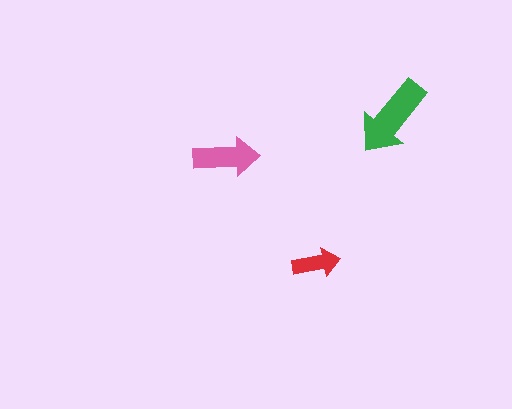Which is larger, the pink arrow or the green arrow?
The green one.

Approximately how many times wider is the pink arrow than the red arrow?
About 1.5 times wider.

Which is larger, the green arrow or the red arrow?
The green one.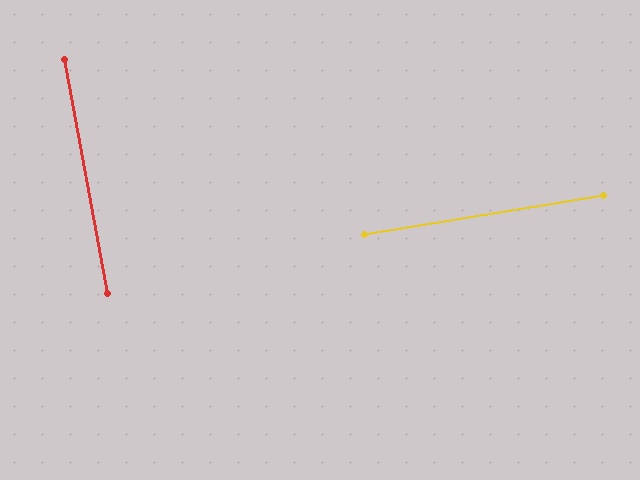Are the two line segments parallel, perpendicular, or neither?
Perpendicular — they meet at approximately 89°.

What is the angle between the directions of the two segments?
Approximately 89 degrees.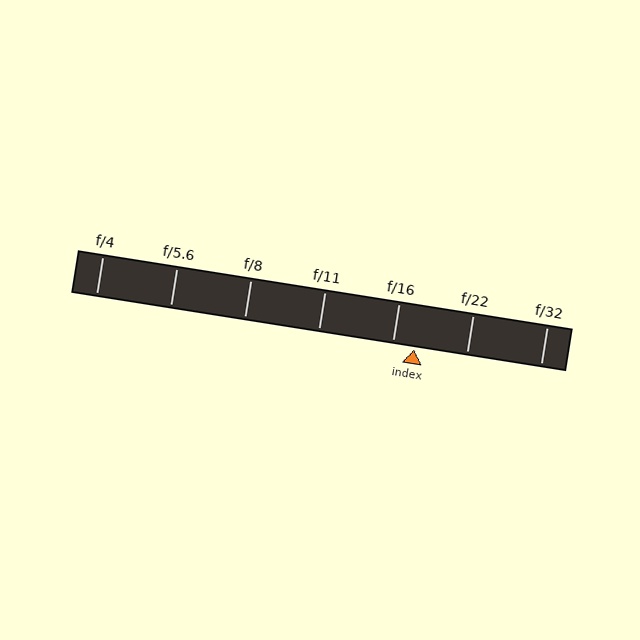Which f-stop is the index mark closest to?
The index mark is closest to f/16.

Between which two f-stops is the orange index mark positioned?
The index mark is between f/16 and f/22.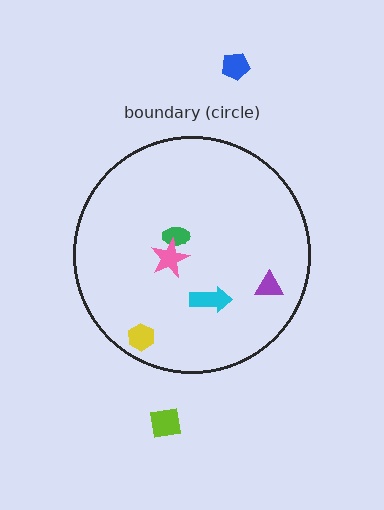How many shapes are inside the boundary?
5 inside, 2 outside.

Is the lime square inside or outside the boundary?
Outside.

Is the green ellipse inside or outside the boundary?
Inside.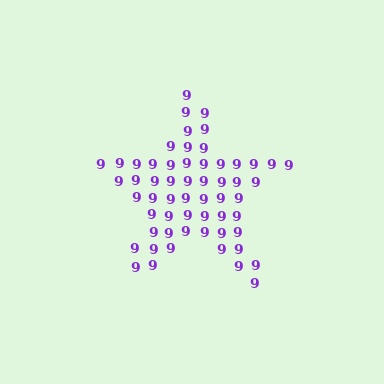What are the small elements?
The small elements are digit 9's.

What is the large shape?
The large shape is a star.